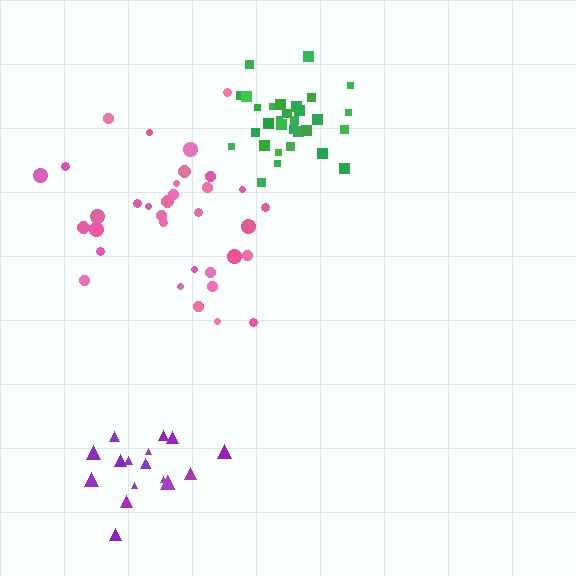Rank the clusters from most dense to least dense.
green, purple, pink.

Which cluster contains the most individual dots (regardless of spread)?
Pink (34).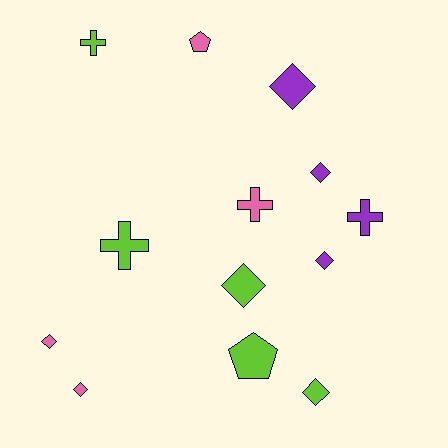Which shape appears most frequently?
Diamond, with 7 objects.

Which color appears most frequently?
Lime, with 5 objects.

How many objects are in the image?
There are 13 objects.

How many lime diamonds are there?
There are 2 lime diamonds.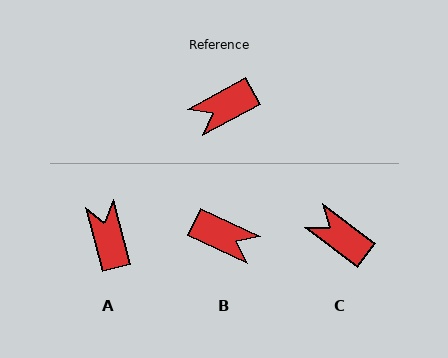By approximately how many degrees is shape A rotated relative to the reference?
Approximately 104 degrees clockwise.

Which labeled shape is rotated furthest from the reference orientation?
B, about 126 degrees away.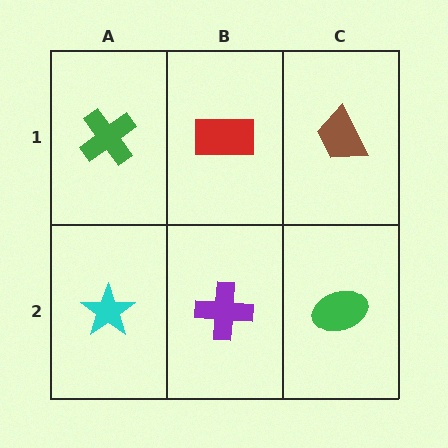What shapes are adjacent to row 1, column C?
A green ellipse (row 2, column C), a red rectangle (row 1, column B).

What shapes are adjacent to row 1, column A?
A cyan star (row 2, column A), a red rectangle (row 1, column B).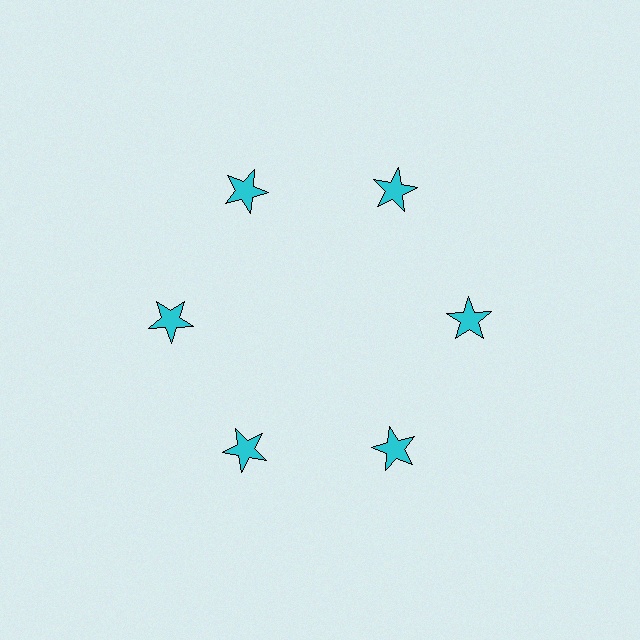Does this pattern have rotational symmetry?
Yes, this pattern has 6-fold rotational symmetry. It looks the same after rotating 60 degrees around the center.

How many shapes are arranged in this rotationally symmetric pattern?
There are 6 shapes, arranged in 6 groups of 1.